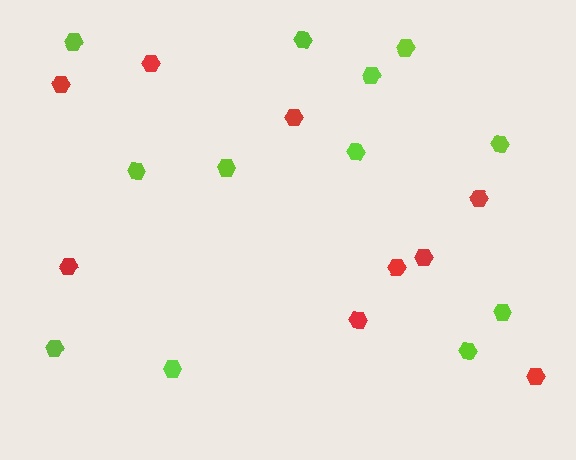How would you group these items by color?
There are 2 groups: one group of lime hexagons (12) and one group of red hexagons (9).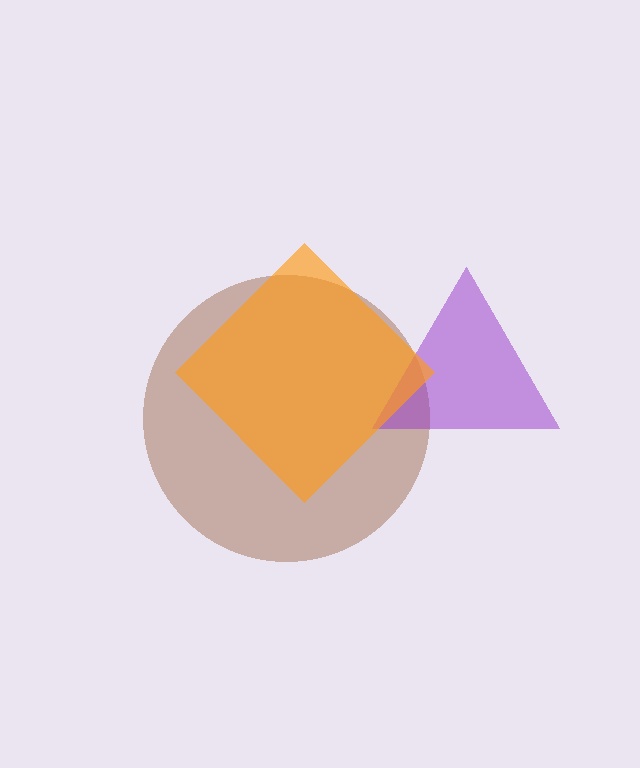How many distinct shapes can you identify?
There are 3 distinct shapes: a brown circle, a purple triangle, an orange diamond.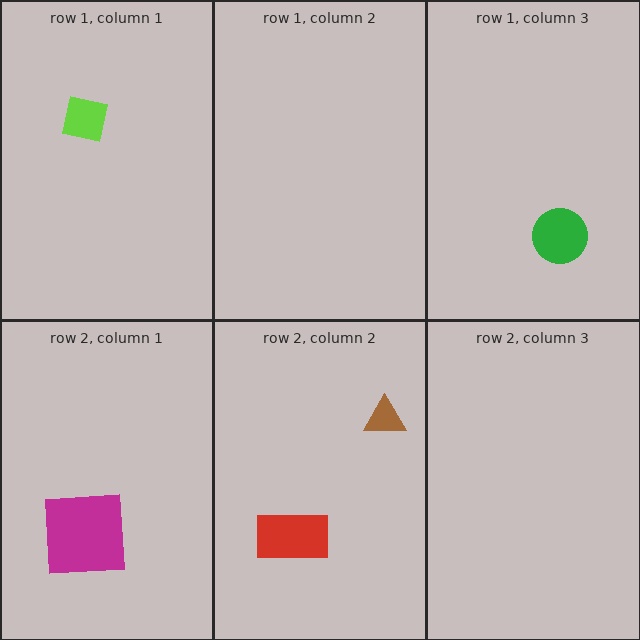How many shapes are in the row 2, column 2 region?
2.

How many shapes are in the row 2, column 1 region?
1.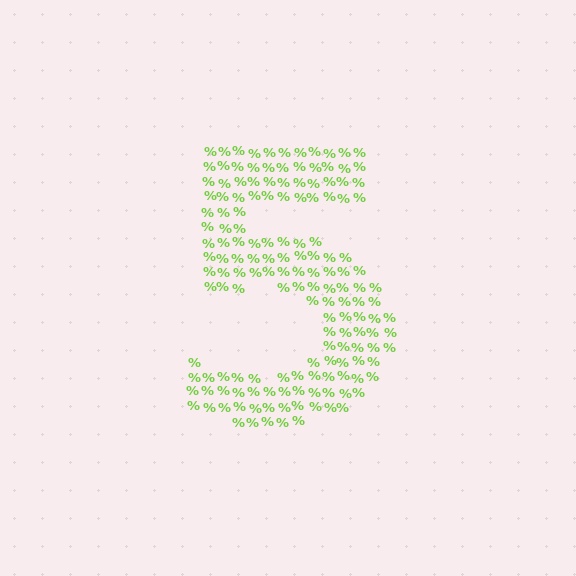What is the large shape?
The large shape is the digit 5.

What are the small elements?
The small elements are percent signs.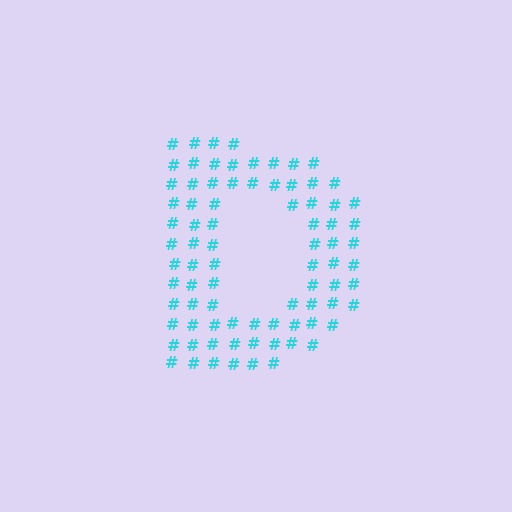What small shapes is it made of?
It is made of small hash symbols.